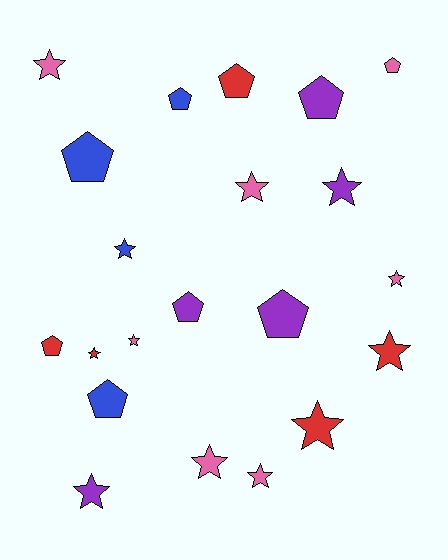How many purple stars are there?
There are 2 purple stars.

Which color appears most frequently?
Pink, with 7 objects.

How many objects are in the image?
There are 21 objects.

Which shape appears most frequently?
Star, with 12 objects.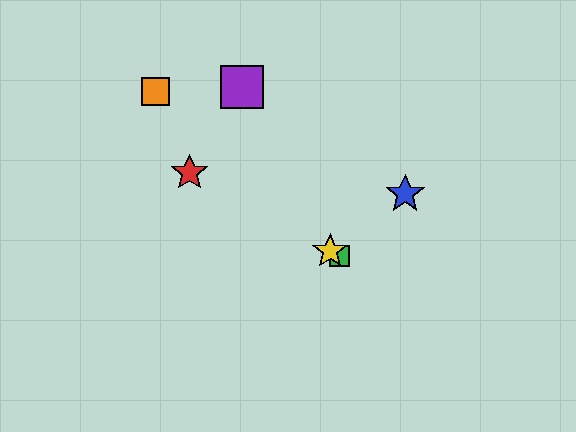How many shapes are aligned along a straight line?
3 shapes (the red star, the green square, the yellow star) are aligned along a straight line.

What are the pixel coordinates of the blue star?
The blue star is at (405, 194).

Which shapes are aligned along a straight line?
The red star, the green square, the yellow star are aligned along a straight line.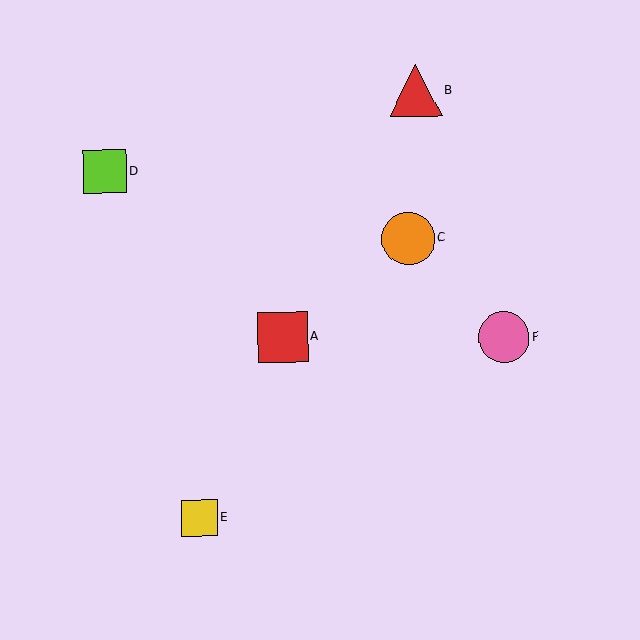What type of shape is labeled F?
Shape F is a pink circle.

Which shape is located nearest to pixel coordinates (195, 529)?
The yellow square (labeled E) at (200, 518) is nearest to that location.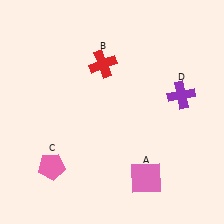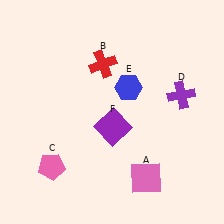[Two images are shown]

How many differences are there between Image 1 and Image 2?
There are 2 differences between the two images.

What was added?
A blue hexagon (E), a purple square (F) were added in Image 2.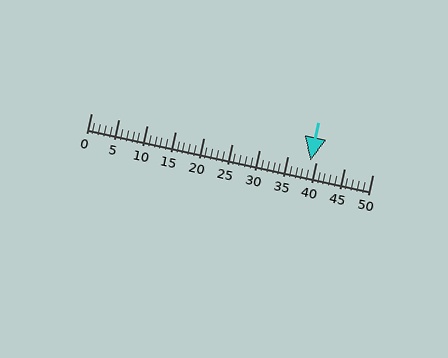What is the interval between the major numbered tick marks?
The major tick marks are spaced 5 units apart.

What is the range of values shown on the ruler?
The ruler shows values from 0 to 50.